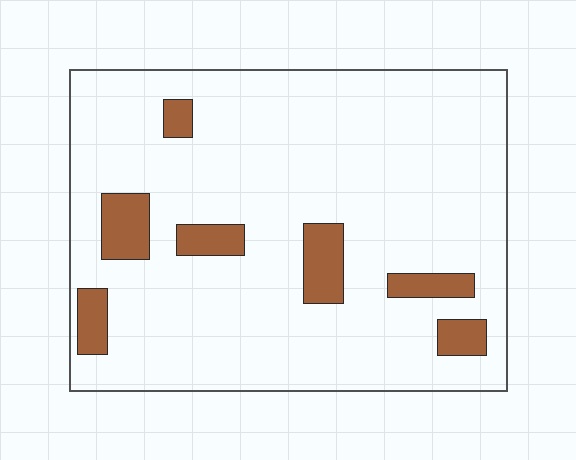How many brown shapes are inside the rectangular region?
7.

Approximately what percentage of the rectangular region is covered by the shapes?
Approximately 10%.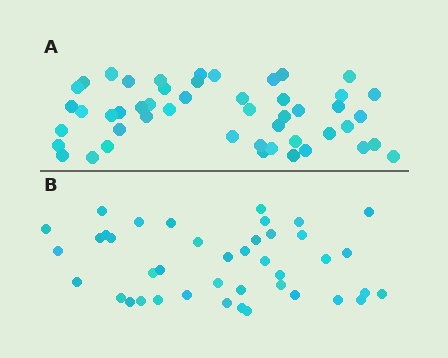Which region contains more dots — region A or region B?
Region A (the top region) has more dots.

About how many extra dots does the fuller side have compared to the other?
Region A has roughly 8 or so more dots than region B.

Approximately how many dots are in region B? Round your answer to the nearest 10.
About 40 dots. (The exact count is 41, which rounds to 40.)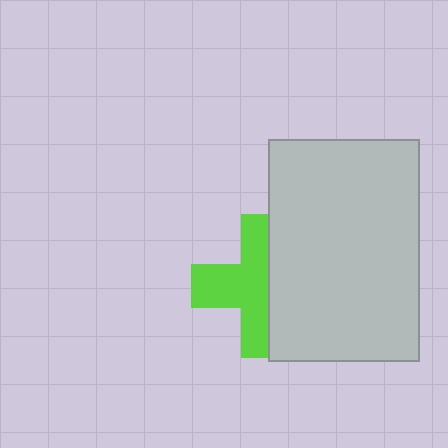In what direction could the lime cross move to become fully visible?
The lime cross could move left. That would shift it out from behind the light gray rectangle entirely.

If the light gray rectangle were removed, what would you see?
You would see the complete lime cross.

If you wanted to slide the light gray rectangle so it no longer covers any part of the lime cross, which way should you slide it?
Slide it right — that is the most direct way to separate the two shapes.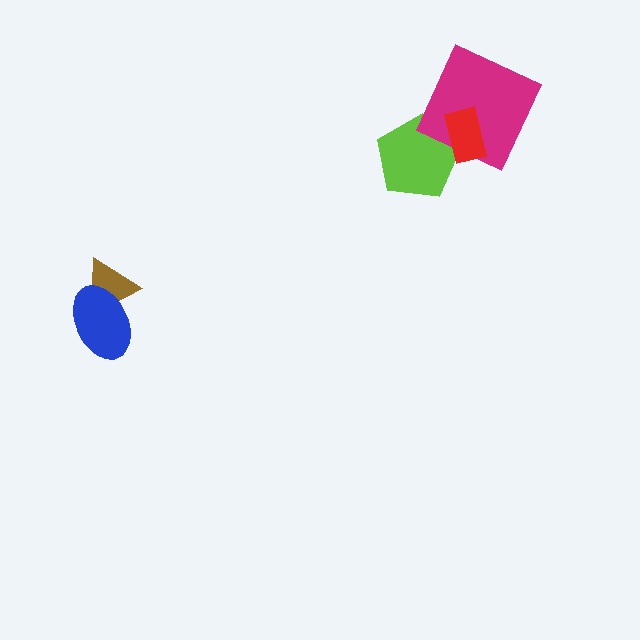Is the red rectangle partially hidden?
No, no other shape covers it.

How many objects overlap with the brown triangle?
1 object overlaps with the brown triangle.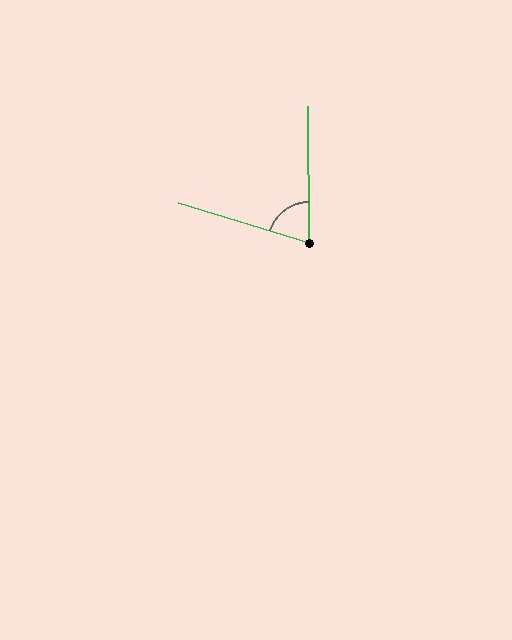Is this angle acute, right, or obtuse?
It is acute.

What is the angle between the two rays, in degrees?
Approximately 72 degrees.